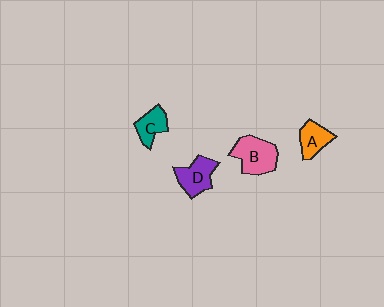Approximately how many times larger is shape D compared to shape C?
Approximately 1.3 times.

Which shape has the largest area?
Shape B (pink).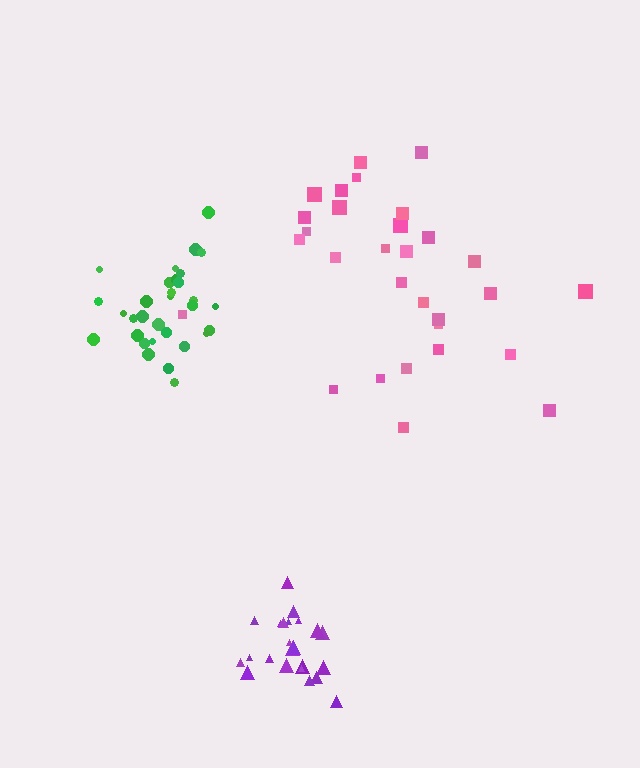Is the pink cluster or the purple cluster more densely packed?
Purple.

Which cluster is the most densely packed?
Green.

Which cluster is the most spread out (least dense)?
Pink.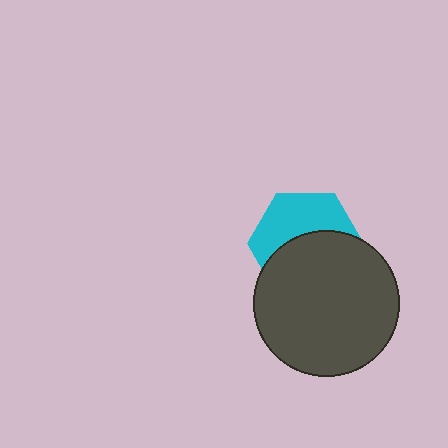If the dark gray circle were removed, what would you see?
You would see the complete cyan hexagon.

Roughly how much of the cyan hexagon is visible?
About half of it is visible (roughly 45%).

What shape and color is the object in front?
The object in front is a dark gray circle.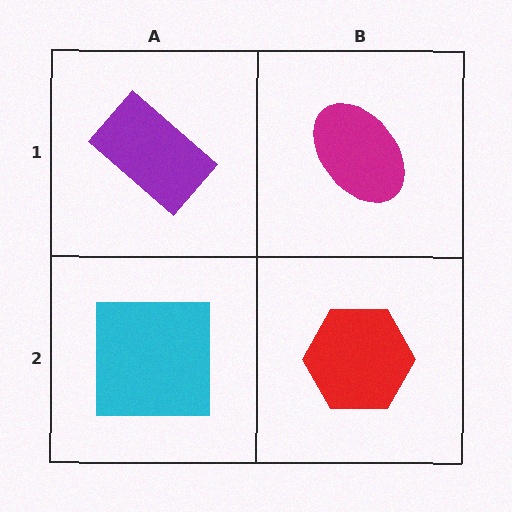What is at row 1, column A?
A purple rectangle.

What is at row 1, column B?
A magenta ellipse.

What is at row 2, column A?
A cyan square.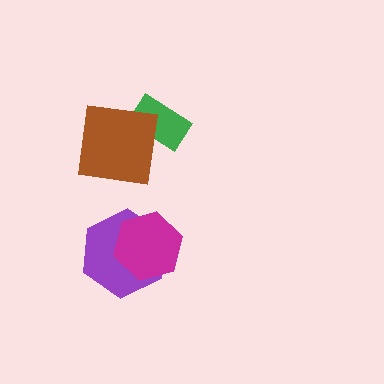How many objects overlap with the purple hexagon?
1 object overlaps with the purple hexagon.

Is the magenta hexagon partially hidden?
No, no other shape covers it.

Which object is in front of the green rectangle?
The brown square is in front of the green rectangle.